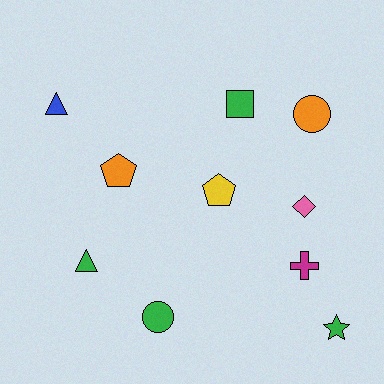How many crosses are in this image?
There is 1 cross.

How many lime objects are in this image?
There are no lime objects.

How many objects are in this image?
There are 10 objects.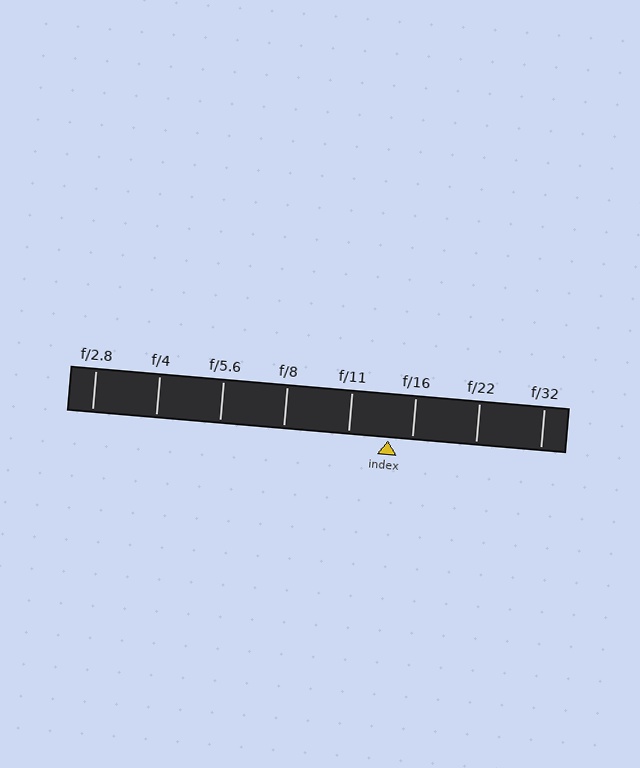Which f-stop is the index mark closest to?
The index mark is closest to f/16.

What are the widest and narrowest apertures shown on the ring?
The widest aperture shown is f/2.8 and the narrowest is f/32.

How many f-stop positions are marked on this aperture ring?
There are 8 f-stop positions marked.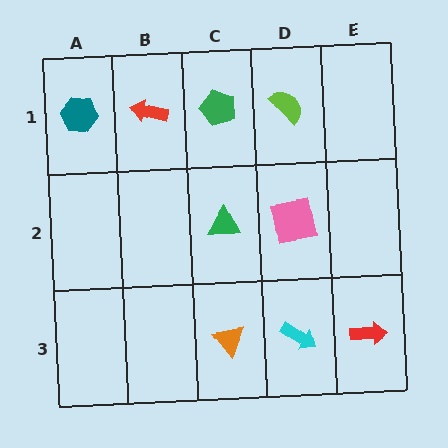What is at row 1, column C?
A green pentagon.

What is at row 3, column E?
A red arrow.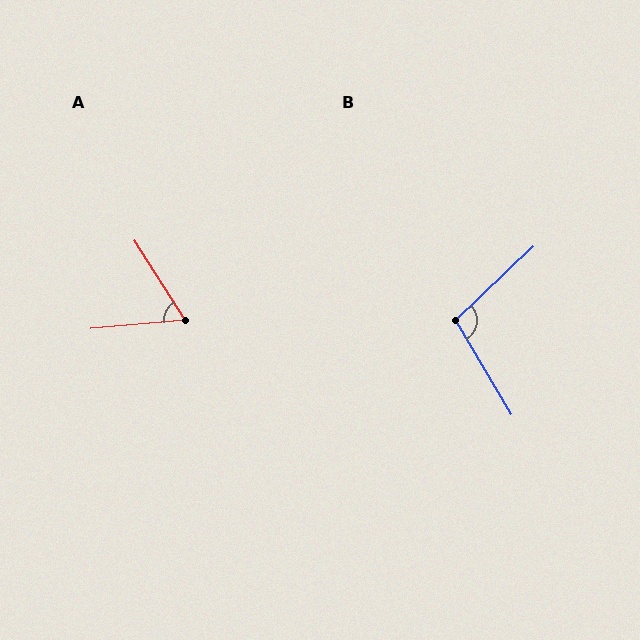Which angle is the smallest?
A, at approximately 63 degrees.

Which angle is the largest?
B, at approximately 103 degrees.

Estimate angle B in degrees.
Approximately 103 degrees.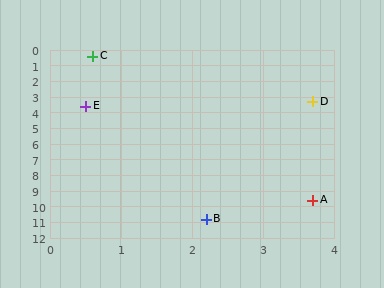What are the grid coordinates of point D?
Point D is at approximately (3.7, 3.3).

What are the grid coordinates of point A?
Point A is at approximately (3.7, 9.6).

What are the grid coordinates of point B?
Point B is at approximately (2.2, 10.8).